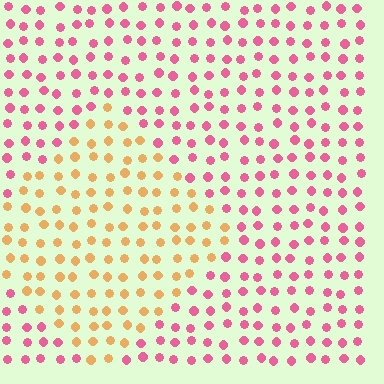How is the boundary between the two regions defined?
The boundary is defined purely by a slight shift in hue (about 59 degrees). Spacing, size, and orientation are identical on both sides.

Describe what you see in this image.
The image is filled with small pink elements in a uniform arrangement. A diamond-shaped region is visible where the elements are tinted to a slightly different hue, forming a subtle color boundary.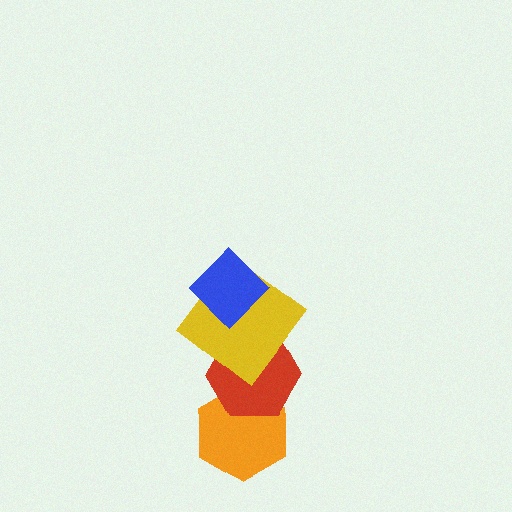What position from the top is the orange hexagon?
The orange hexagon is 4th from the top.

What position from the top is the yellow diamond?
The yellow diamond is 2nd from the top.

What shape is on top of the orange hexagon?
The red hexagon is on top of the orange hexagon.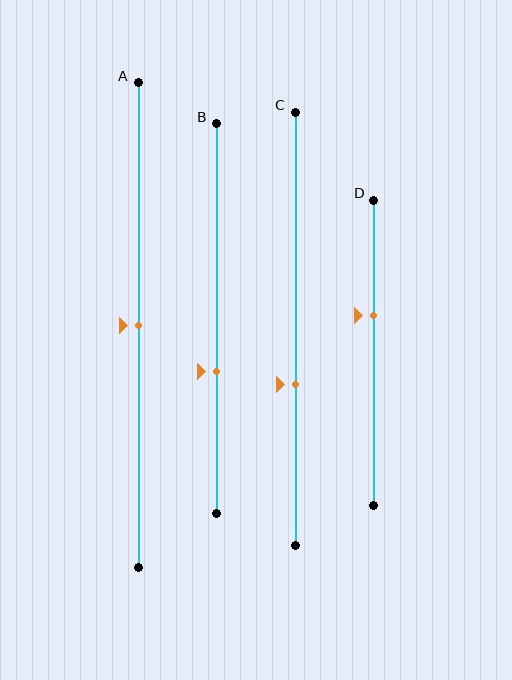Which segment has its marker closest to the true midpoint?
Segment A has its marker closest to the true midpoint.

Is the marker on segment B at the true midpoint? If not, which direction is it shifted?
No, the marker on segment B is shifted downward by about 14% of the segment length.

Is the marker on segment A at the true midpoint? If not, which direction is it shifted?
Yes, the marker on segment A is at the true midpoint.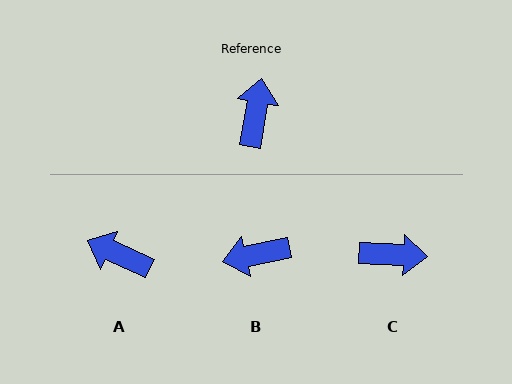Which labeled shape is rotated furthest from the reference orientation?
B, about 112 degrees away.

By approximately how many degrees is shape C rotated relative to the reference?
Approximately 83 degrees clockwise.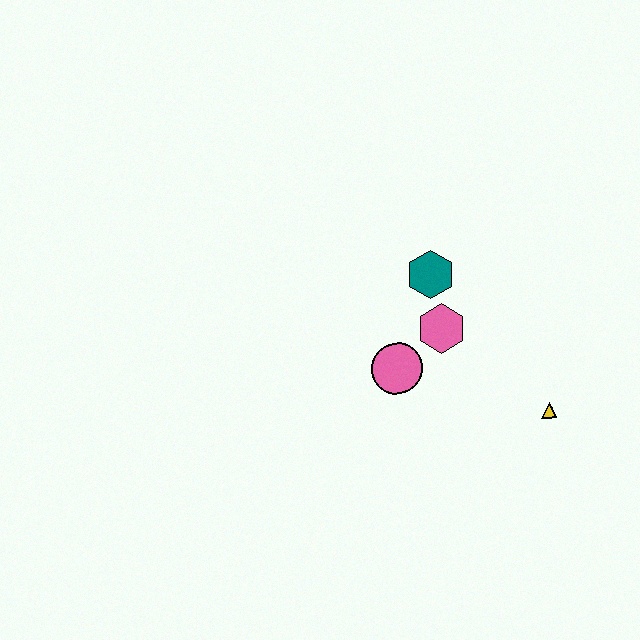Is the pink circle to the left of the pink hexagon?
Yes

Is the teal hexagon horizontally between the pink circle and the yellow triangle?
Yes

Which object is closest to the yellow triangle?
The pink hexagon is closest to the yellow triangle.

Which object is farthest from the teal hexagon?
The yellow triangle is farthest from the teal hexagon.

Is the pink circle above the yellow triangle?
Yes